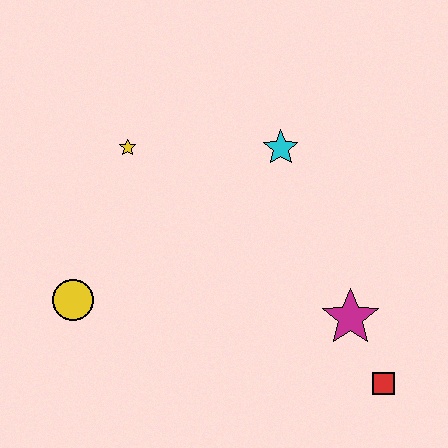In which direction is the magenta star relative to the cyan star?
The magenta star is below the cyan star.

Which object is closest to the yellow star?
The cyan star is closest to the yellow star.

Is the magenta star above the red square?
Yes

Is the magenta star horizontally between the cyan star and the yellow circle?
No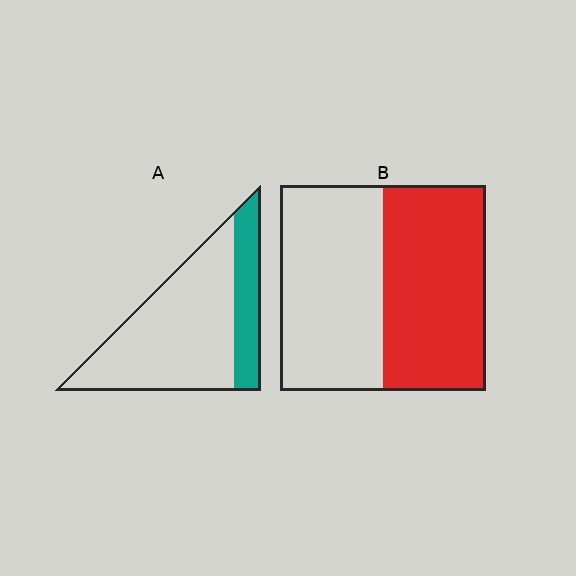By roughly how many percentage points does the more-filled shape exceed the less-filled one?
By roughly 25 percentage points (B over A).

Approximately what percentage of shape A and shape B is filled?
A is approximately 25% and B is approximately 50%.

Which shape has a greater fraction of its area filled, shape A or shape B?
Shape B.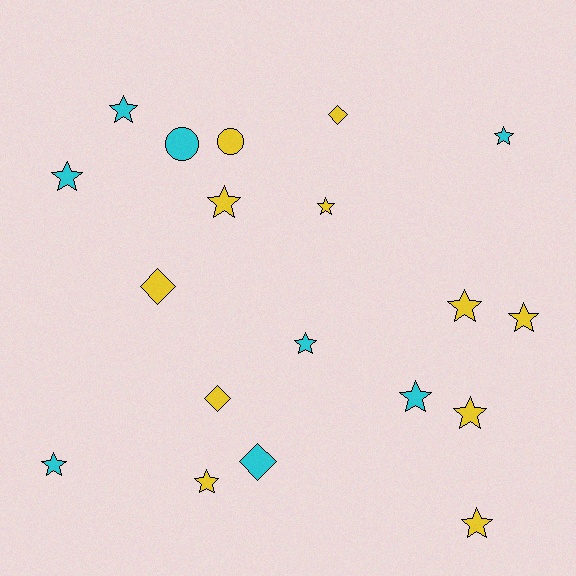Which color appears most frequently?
Yellow, with 11 objects.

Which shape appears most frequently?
Star, with 13 objects.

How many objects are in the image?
There are 19 objects.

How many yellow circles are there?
There is 1 yellow circle.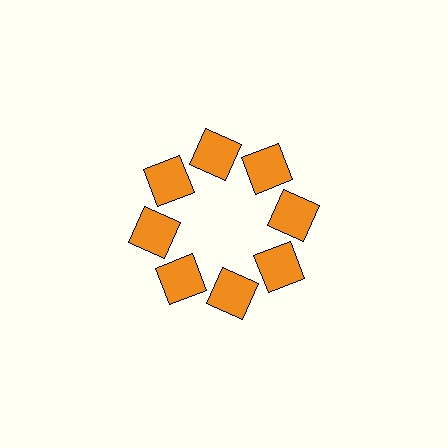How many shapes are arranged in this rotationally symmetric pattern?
There are 8 shapes, arranged in 8 groups of 1.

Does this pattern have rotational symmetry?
Yes, this pattern has 8-fold rotational symmetry. It looks the same after rotating 45 degrees around the center.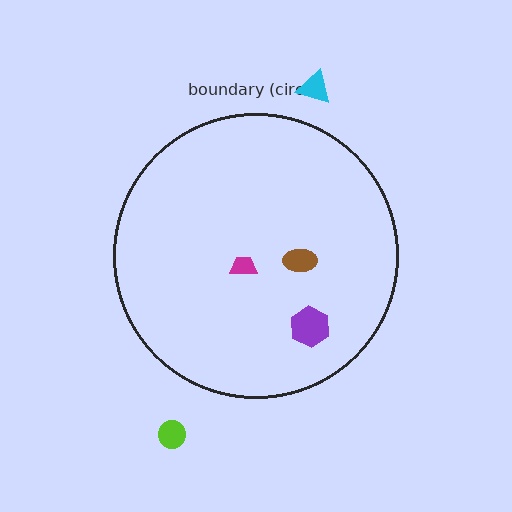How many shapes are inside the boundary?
3 inside, 2 outside.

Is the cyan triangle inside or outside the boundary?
Outside.